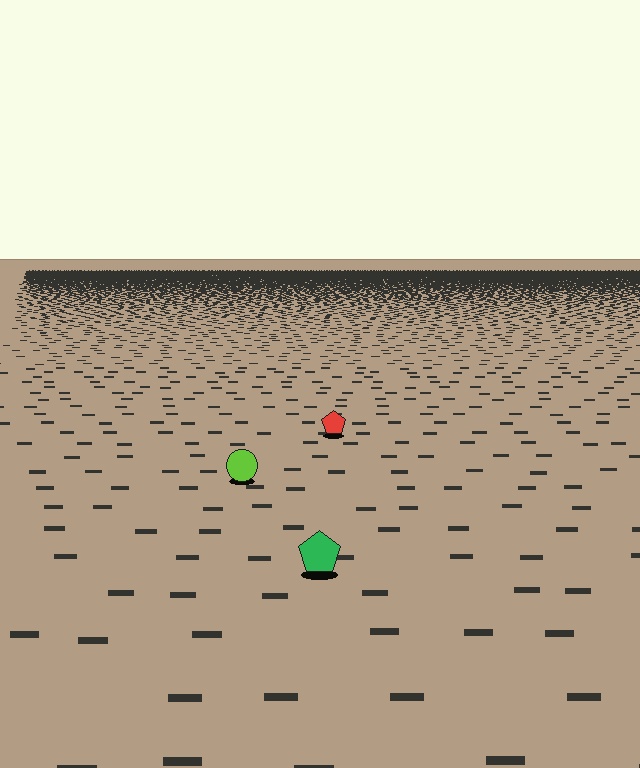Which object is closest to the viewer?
The green pentagon is closest. The texture marks near it are larger and more spread out.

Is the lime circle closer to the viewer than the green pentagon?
No. The green pentagon is closer — you can tell from the texture gradient: the ground texture is coarser near it.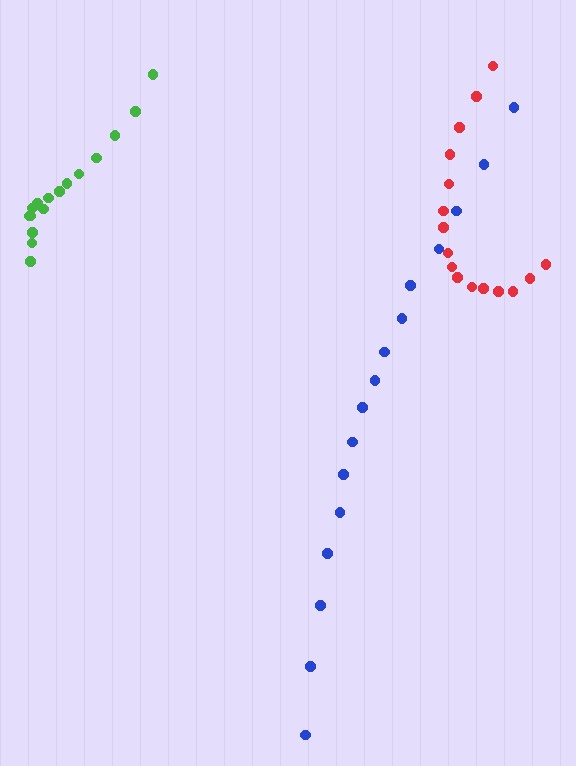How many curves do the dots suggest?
There are 3 distinct paths.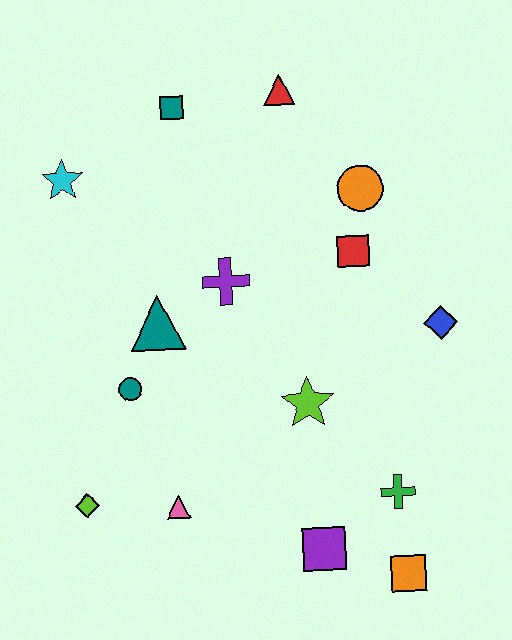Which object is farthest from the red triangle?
The orange square is farthest from the red triangle.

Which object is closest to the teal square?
The red triangle is closest to the teal square.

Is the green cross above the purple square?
Yes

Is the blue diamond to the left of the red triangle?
No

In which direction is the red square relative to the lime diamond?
The red square is to the right of the lime diamond.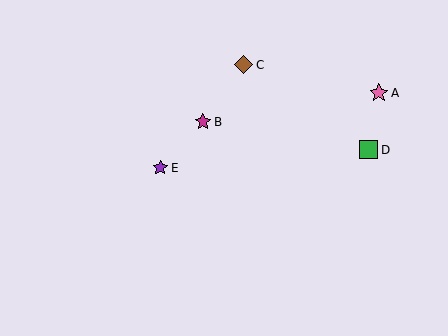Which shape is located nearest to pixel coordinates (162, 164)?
The purple star (labeled E) at (160, 168) is nearest to that location.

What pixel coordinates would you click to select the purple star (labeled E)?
Click at (160, 168) to select the purple star E.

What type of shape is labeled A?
Shape A is a pink star.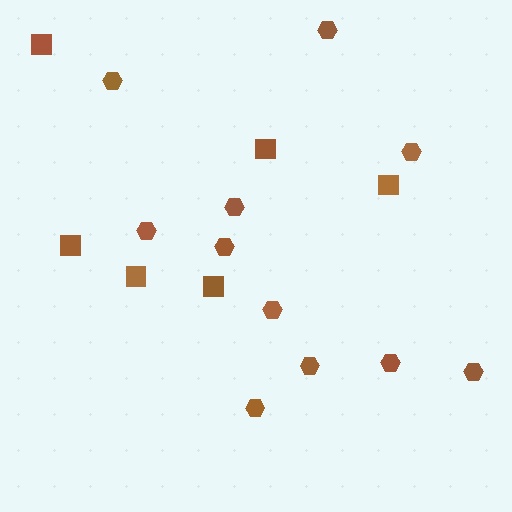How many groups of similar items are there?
There are 2 groups: one group of hexagons (11) and one group of squares (6).